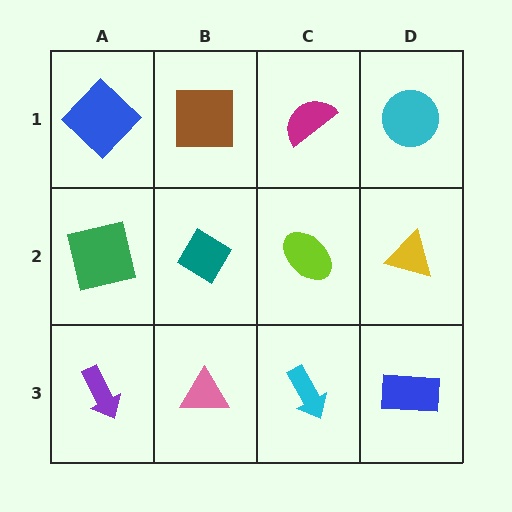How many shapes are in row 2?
4 shapes.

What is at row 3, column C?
A cyan arrow.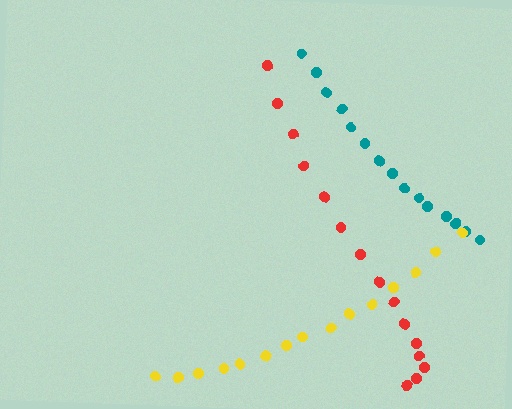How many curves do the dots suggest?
There are 3 distinct paths.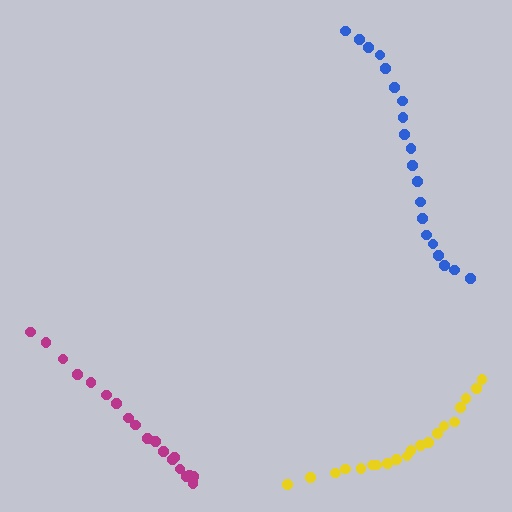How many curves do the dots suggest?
There are 3 distinct paths.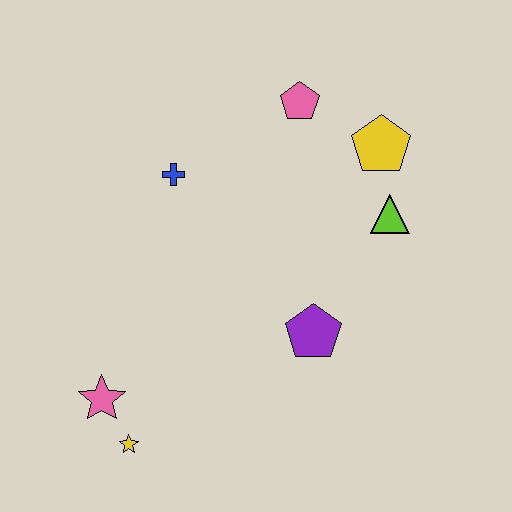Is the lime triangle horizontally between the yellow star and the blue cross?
No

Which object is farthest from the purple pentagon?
The pink pentagon is farthest from the purple pentagon.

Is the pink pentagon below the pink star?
No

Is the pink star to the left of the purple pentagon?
Yes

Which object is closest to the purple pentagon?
The lime triangle is closest to the purple pentagon.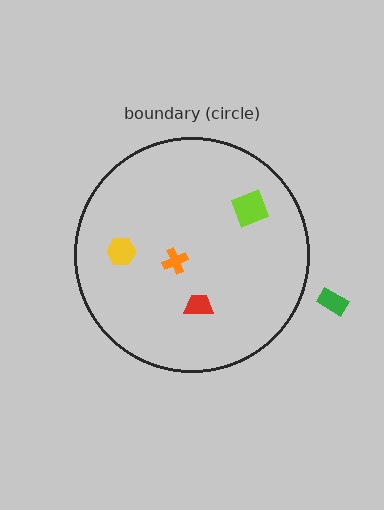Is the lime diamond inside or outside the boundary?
Inside.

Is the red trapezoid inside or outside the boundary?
Inside.